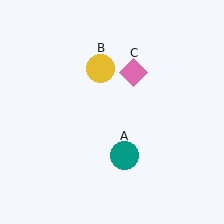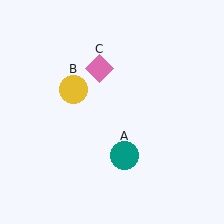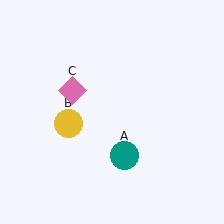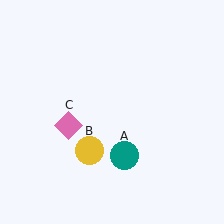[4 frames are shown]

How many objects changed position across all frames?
2 objects changed position: yellow circle (object B), pink diamond (object C).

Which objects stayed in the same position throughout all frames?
Teal circle (object A) remained stationary.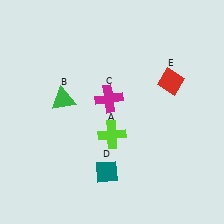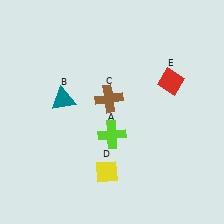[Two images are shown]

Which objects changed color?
B changed from green to teal. C changed from magenta to brown. D changed from teal to yellow.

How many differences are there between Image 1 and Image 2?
There are 3 differences between the two images.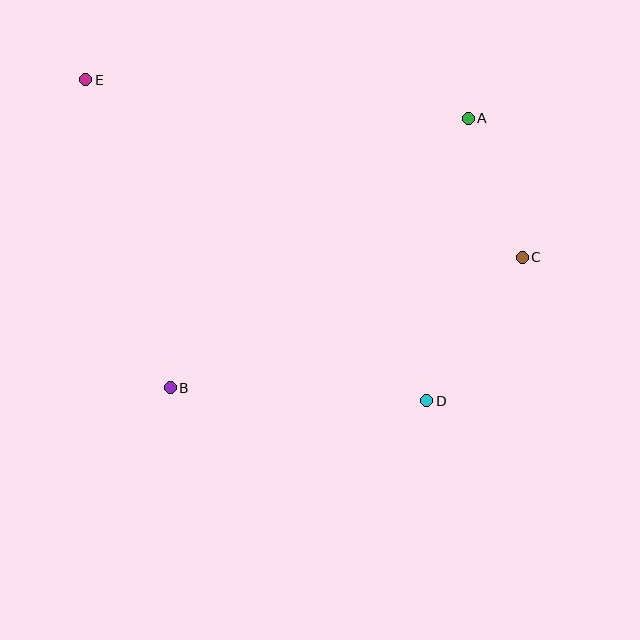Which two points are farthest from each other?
Points C and E are farthest from each other.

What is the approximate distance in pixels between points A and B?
The distance between A and B is approximately 402 pixels.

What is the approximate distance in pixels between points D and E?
The distance between D and E is approximately 468 pixels.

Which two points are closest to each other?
Points A and C are closest to each other.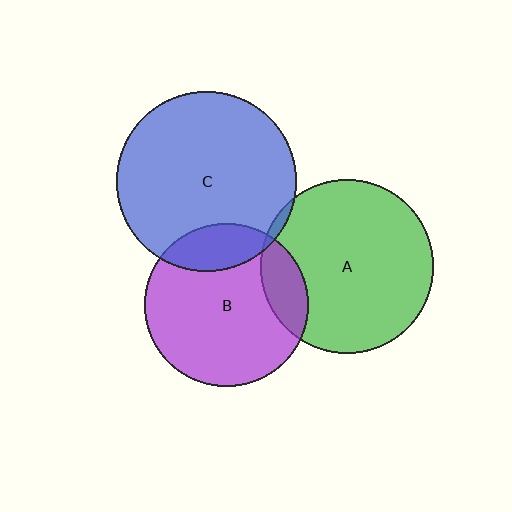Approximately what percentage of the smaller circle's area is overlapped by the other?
Approximately 5%.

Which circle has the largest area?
Circle C (blue).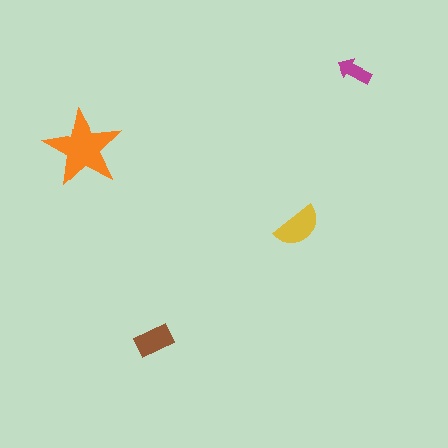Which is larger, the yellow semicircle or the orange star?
The orange star.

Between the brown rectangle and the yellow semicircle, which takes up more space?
The yellow semicircle.